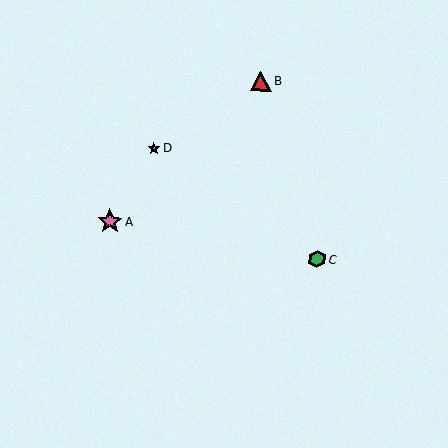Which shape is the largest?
The pink star (labeled A) is the largest.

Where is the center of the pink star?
The center of the pink star is at (154, 148).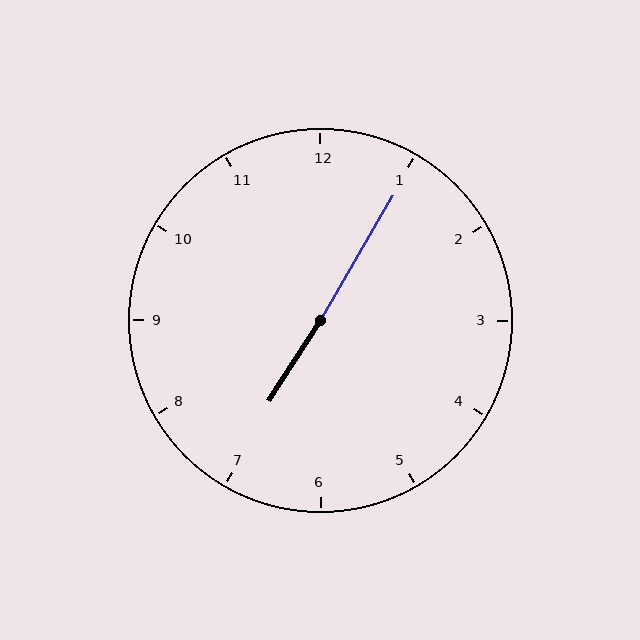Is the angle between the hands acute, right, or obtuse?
It is obtuse.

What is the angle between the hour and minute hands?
Approximately 178 degrees.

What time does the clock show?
7:05.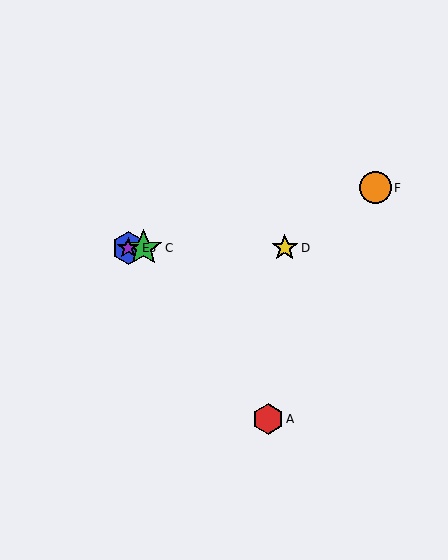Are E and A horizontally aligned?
No, E is at y≈248 and A is at y≈419.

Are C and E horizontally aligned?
Yes, both are at y≈248.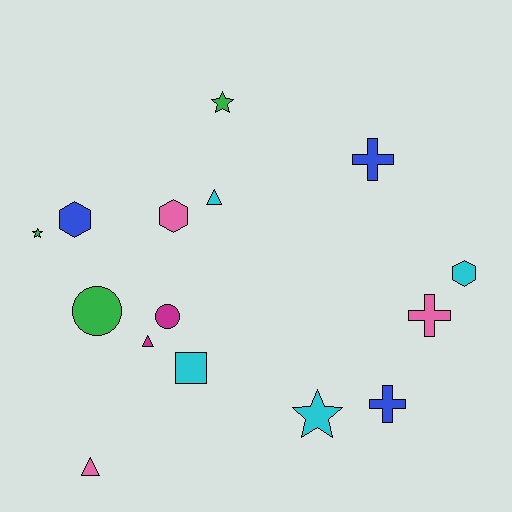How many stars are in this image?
There are 3 stars.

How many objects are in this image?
There are 15 objects.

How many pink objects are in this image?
There are 3 pink objects.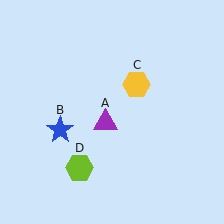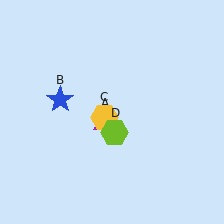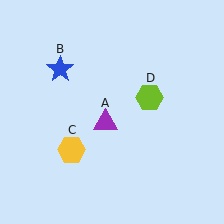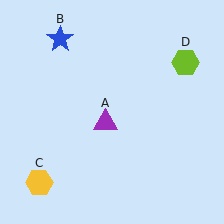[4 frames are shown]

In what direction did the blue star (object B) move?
The blue star (object B) moved up.